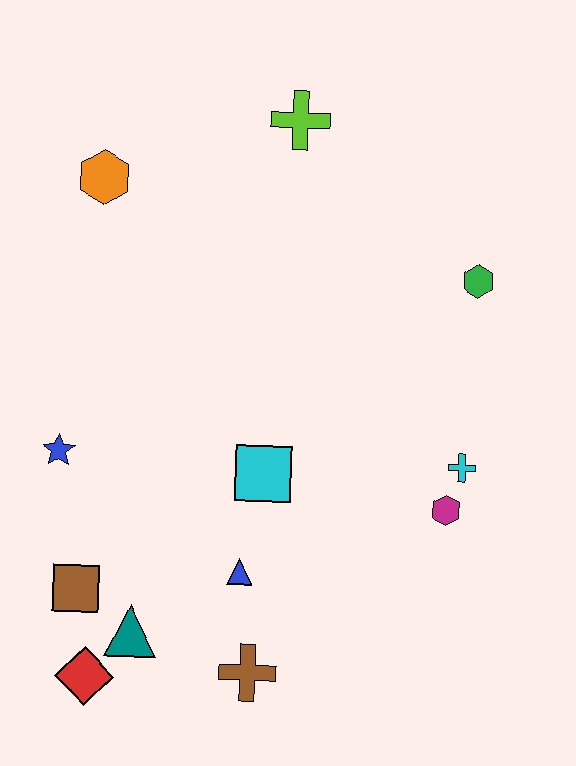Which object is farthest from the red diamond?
The lime cross is farthest from the red diamond.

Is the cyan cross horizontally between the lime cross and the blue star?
No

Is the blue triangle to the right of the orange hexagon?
Yes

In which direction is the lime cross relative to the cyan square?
The lime cross is above the cyan square.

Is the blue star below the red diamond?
No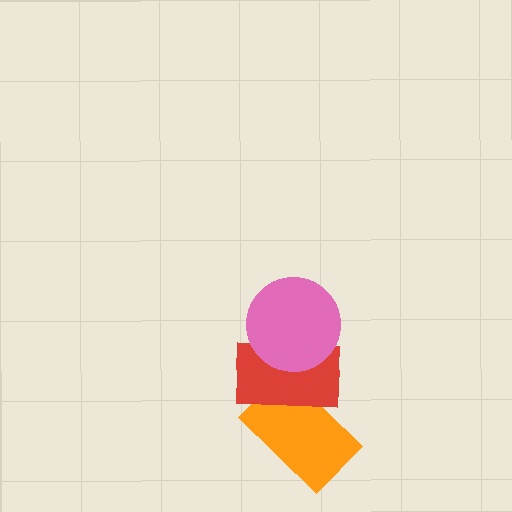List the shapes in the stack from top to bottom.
From top to bottom: the pink circle, the red rectangle, the orange rectangle.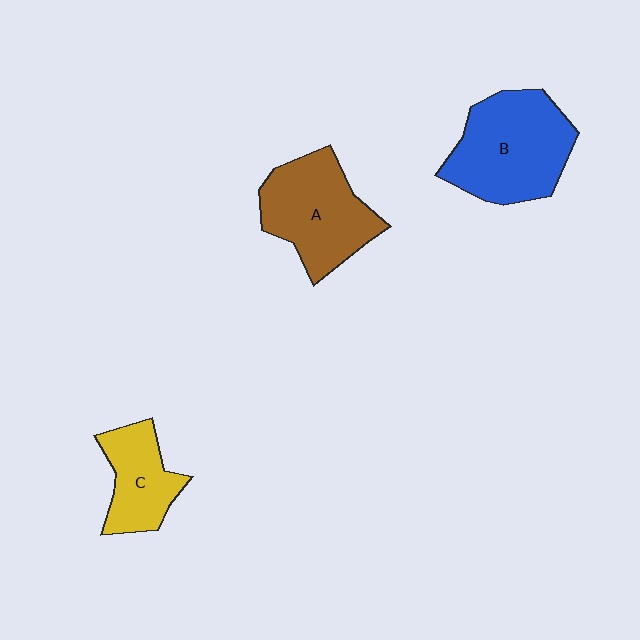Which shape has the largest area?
Shape B (blue).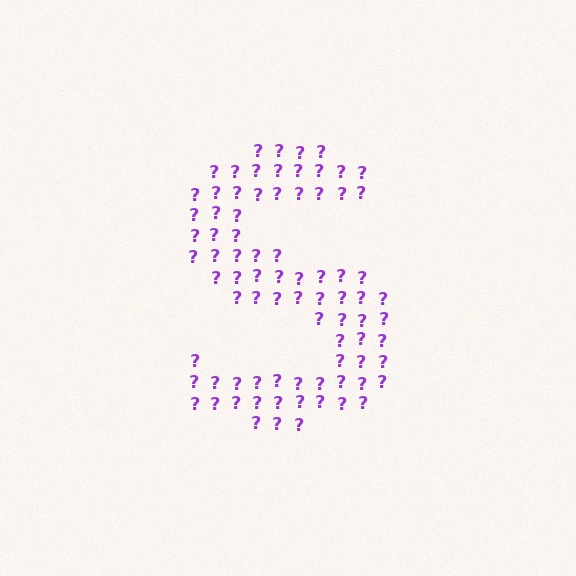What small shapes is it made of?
It is made of small question marks.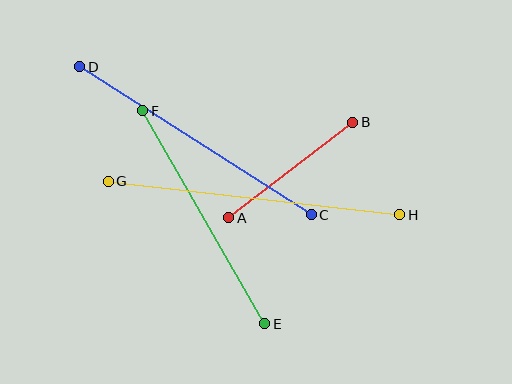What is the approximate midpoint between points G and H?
The midpoint is at approximately (254, 198) pixels.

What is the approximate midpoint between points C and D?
The midpoint is at approximately (196, 141) pixels.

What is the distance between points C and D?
The distance is approximately 275 pixels.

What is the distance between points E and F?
The distance is approximately 246 pixels.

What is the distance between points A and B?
The distance is approximately 157 pixels.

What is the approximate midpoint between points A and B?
The midpoint is at approximately (291, 170) pixels.